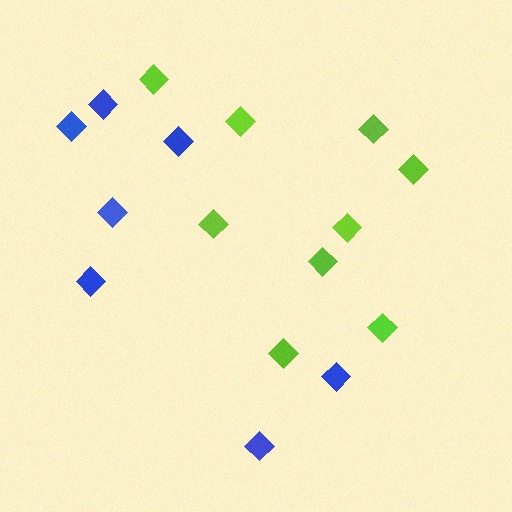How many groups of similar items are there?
There are 2 groups: one group of lime diamonds (9) and one group of blue diamonds (7).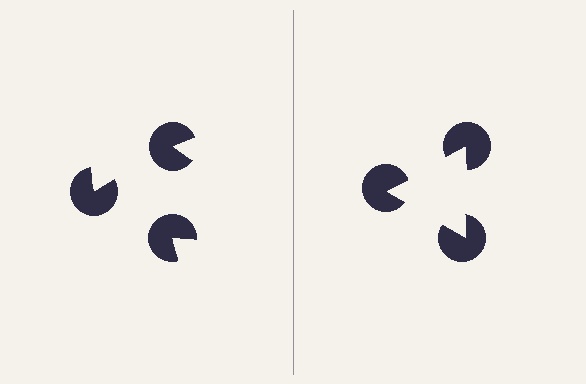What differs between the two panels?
The pac-man discs are positioned identically on both sides; only the wedge orientations differ. On the right they align to a triangle; on the left they are misaligned.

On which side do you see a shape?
An illusory triangle appears on the right side. On the left side the wedge cuts are rotated, so no coherent shape forms.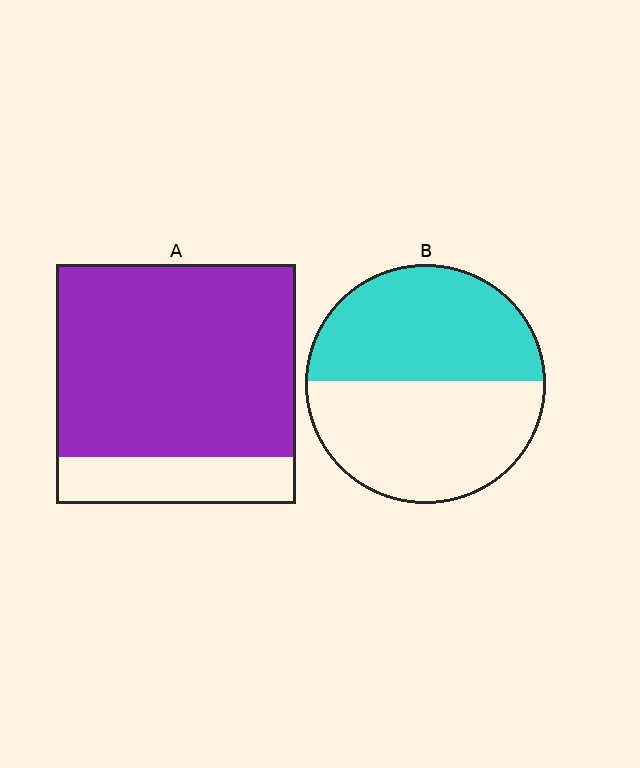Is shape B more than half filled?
Roughly half.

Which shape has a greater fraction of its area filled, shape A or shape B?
Shape A.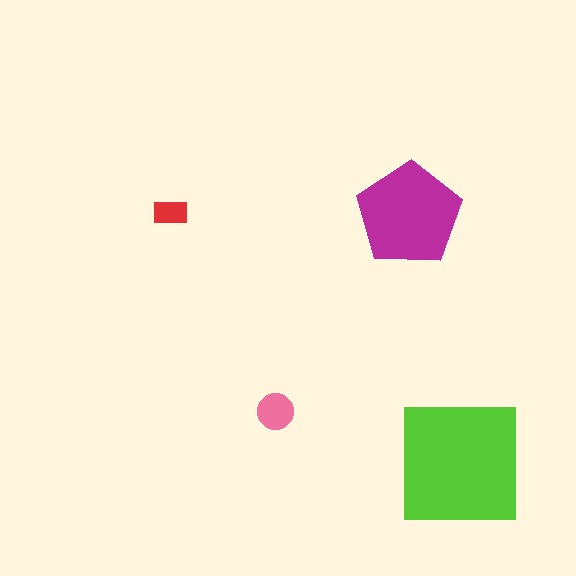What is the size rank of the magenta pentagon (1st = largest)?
2nd.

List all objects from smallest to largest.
The red rectangle, the pink circle, the magenta pentagon, the lime square.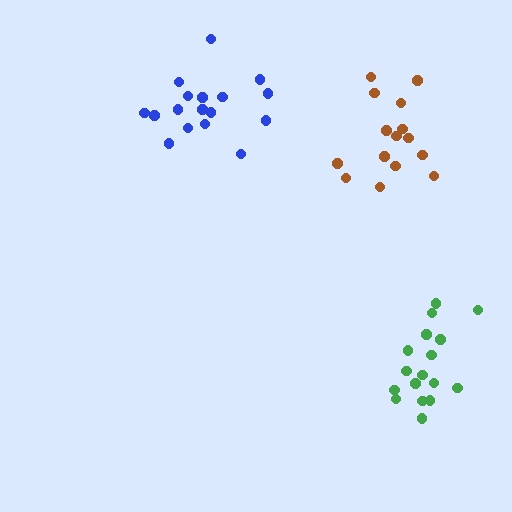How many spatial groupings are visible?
There are 3 spatial groupings.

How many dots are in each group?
Group 1: 17 dots, Group 2: 15 dots, Group 3: 17 dots (49 total).